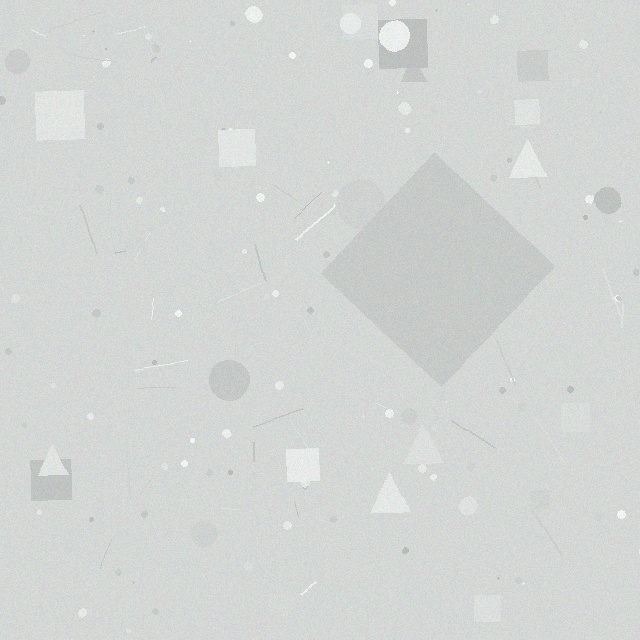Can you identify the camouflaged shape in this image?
The camouflaged shape is a diamond.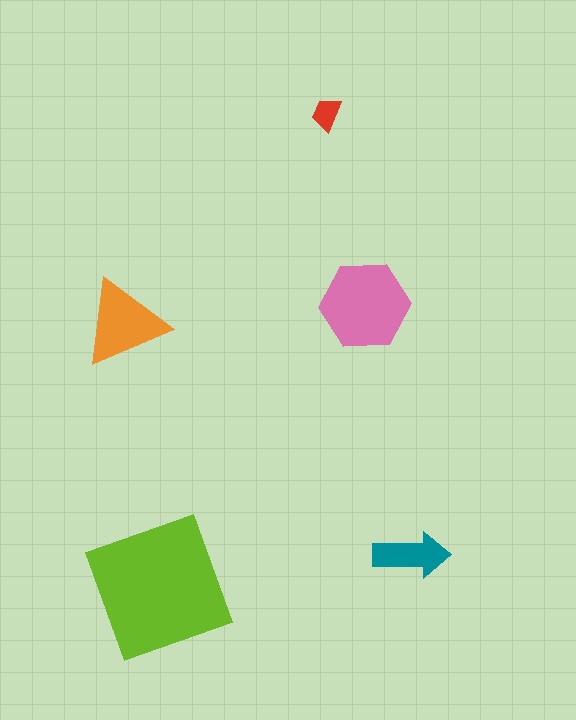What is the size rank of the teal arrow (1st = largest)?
4th.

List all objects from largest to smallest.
The lime square, the pink hexagon, the orange triangle, the teal arrow, the red trapezoid.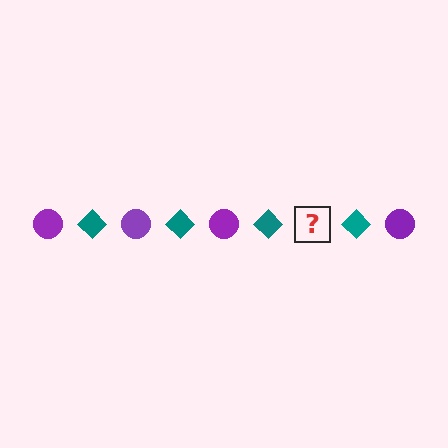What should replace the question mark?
The question mark should be replaced with a purple circle.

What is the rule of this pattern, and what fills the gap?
The rule is that the pattern alternates between purple circle and teal diamond. The gap should be filled with a purple circle.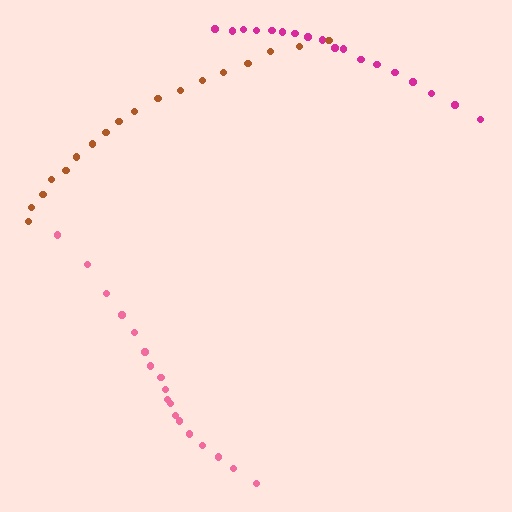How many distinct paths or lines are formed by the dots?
There are 3 distinct paths.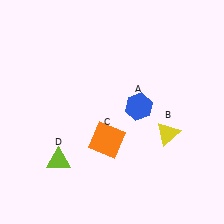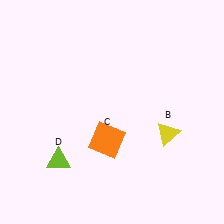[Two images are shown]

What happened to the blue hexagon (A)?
The blue hexagon (A) was removed in Image 2. It was in the top-right area of Image 1.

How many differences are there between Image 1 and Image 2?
There is 1 difference between the two images.